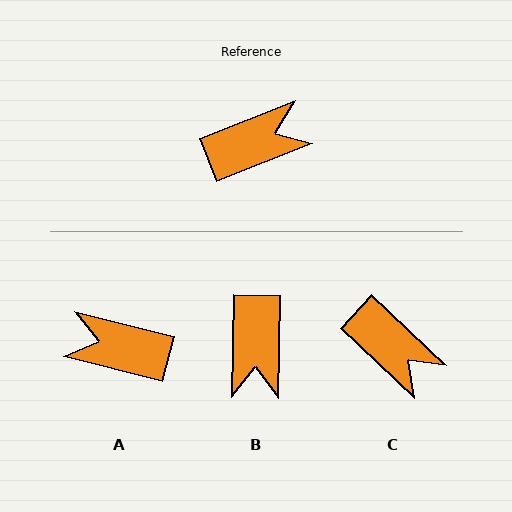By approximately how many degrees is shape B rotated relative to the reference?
Approximately 113 degrees clockwise.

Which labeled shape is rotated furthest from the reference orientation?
A, about 144 degrees away.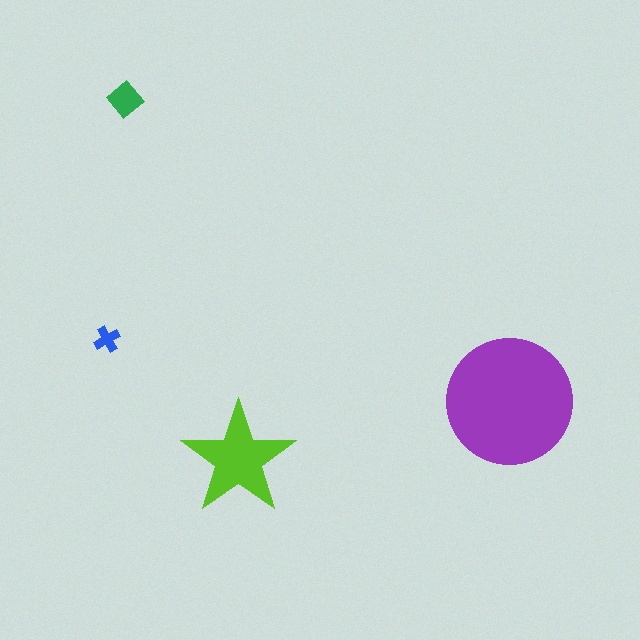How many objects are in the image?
There are 4 objects in the image.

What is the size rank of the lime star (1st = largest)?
2nd.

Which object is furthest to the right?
The purple circle is rightmost.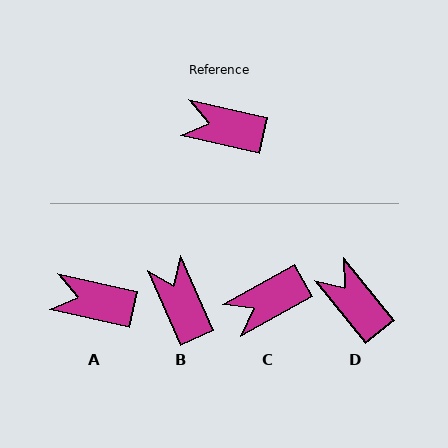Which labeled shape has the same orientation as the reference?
A.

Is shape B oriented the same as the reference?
No, it is off by about 54 degrees.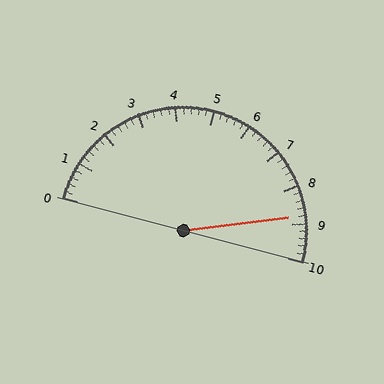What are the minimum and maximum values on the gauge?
The gauge ranges from 0 to 10.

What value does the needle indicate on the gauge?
The needle indicates approximately 8.8.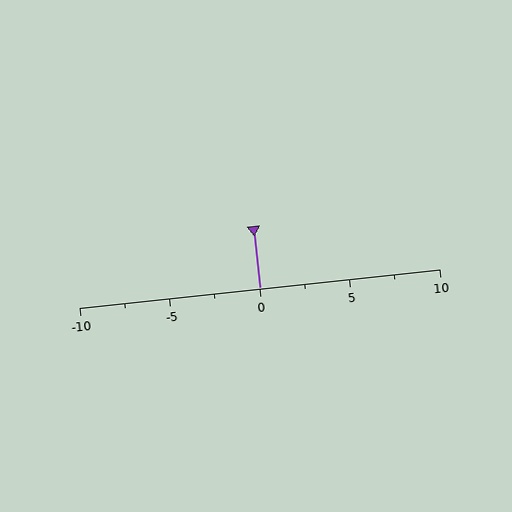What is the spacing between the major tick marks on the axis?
The major ticks are spaced 5 apart.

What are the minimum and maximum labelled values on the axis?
The axis runs from -10 to 10.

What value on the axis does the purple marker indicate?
The marker indicates approximately 0.